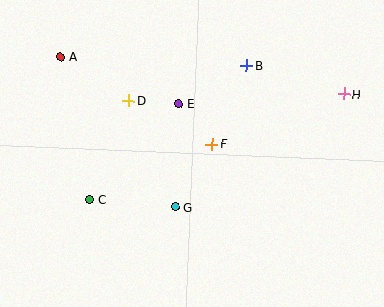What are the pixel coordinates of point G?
Point G is at (175, 207).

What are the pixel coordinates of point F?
Point F is at (212, 144).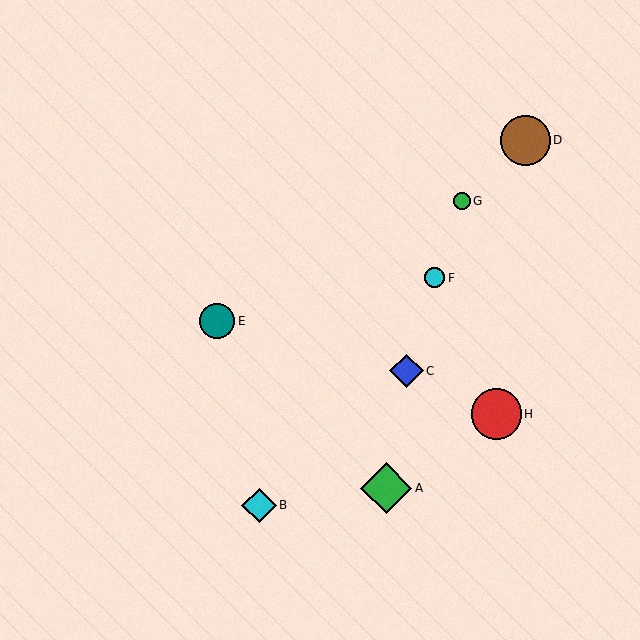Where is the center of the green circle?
The center of the green circle is at (462, 201).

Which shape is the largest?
The green diamond (labeled A) is the largest.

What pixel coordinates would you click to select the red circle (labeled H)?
Click at (496, 414) to select the red circle H.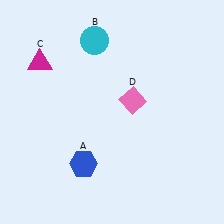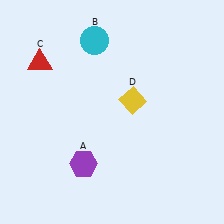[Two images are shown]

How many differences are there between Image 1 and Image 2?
There are 3 differences between the two images.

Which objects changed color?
A changed from blue to purple. C changed from magenta to red. D changed from pink to yellow.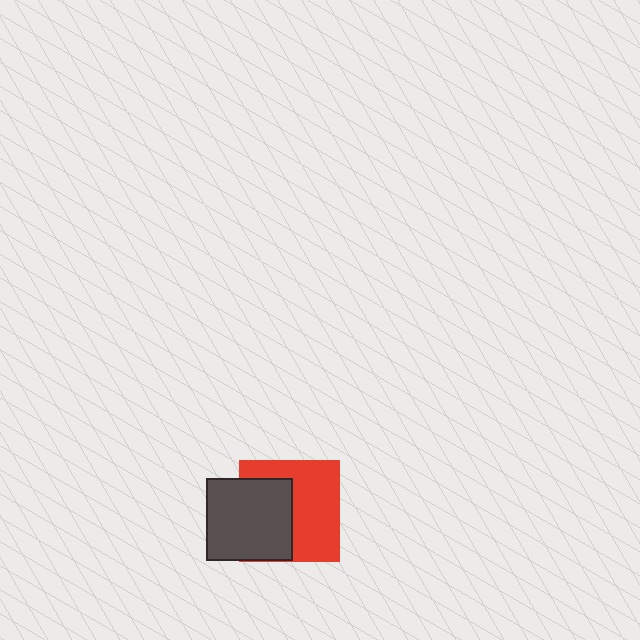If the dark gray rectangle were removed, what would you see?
You would see the complete red square.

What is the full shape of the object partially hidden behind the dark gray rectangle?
The partially hidden object is a red square.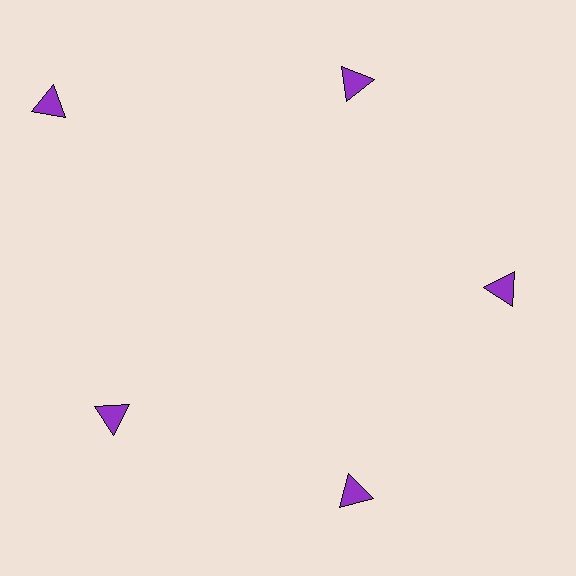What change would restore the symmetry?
The symmetry would be restored by moving it inward, back onto the ring so that all 5 triangles sit at equal angles and equal distance from the center.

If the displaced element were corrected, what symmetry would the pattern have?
It would have 5-fold rotational symmetry — the pattern would map onto itself every 72 degrees.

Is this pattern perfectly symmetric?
No. The 5 purple triangles are arranged in a ring, but one element near the 10 o'clock position is pushed outward from the center, breaking the 5-fold rotational symmetry.